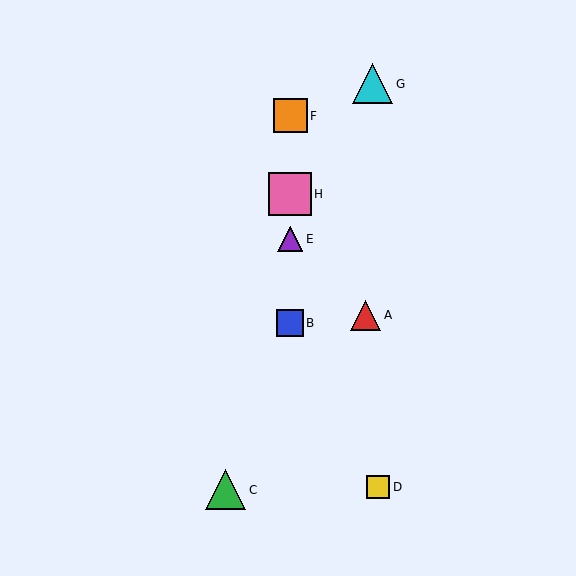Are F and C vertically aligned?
No, F is at x≈290 and C is at x≈226.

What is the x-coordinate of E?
Object E is at x≈290.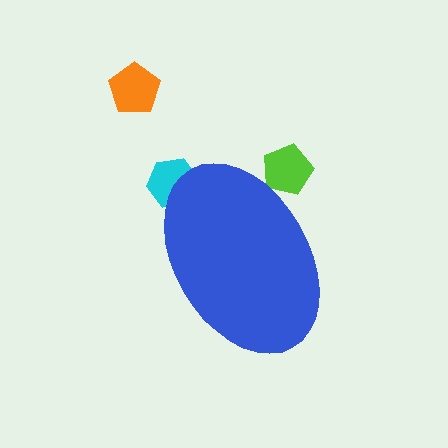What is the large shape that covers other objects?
A blue ellipse.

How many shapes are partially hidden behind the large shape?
2 shapes are partially hidden.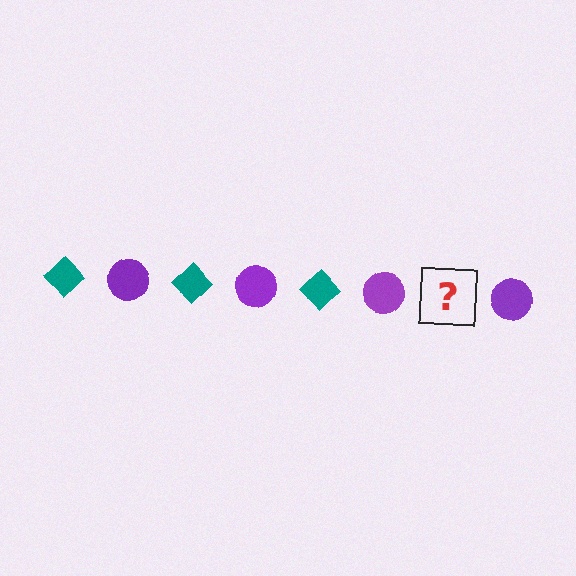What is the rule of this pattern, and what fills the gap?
The rule is that the pattern alternates between teal diamond and purple circle. The gap should be filled with a teal diamond.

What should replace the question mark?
The question mark should be replaced with a teal diamond.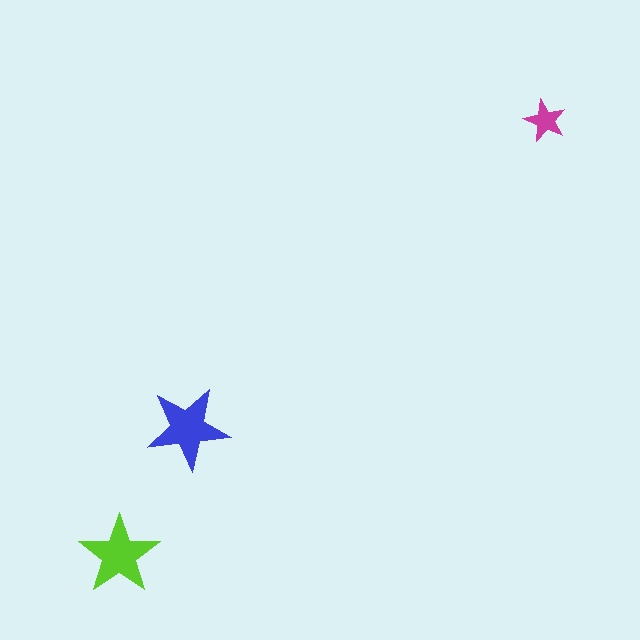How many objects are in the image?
There are 3 objects in the image.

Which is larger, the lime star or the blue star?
The blue one.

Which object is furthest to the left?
The lime star is leftmost.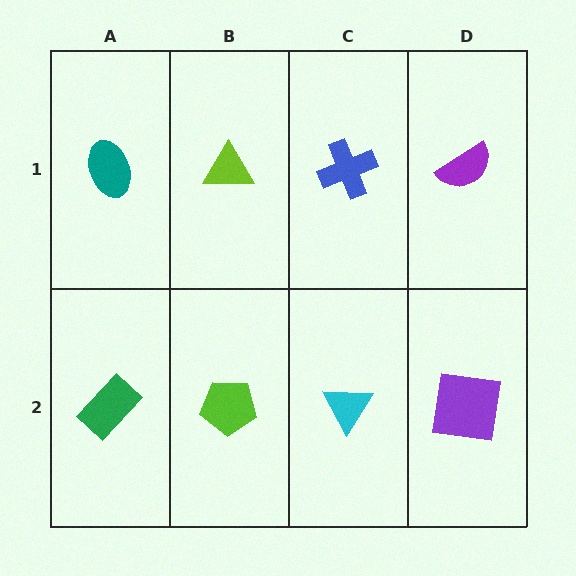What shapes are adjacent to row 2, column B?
A lime triangle (row 1, column B), a green rectangle (row 2, column A), a cyan triangle (row 2, column C).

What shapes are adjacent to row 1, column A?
A green rectangle (row 2, column A), a lime triangle (row 1, column B).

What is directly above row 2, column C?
A blue cross.